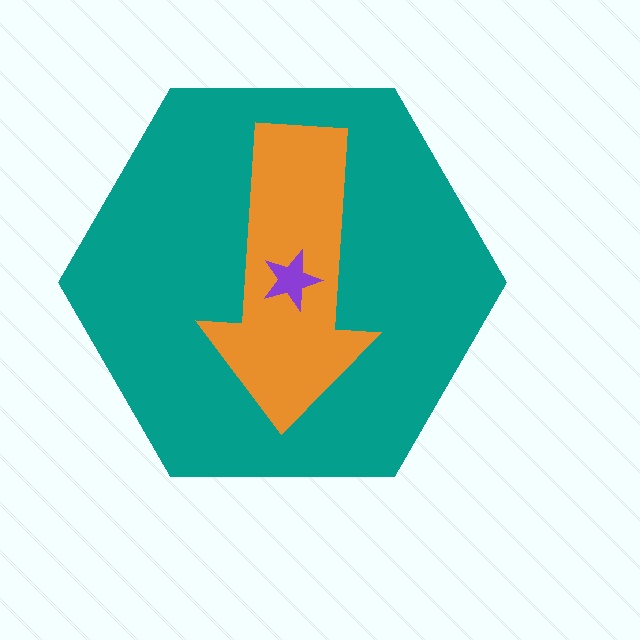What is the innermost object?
The purple star.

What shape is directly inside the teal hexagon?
The orange arrow.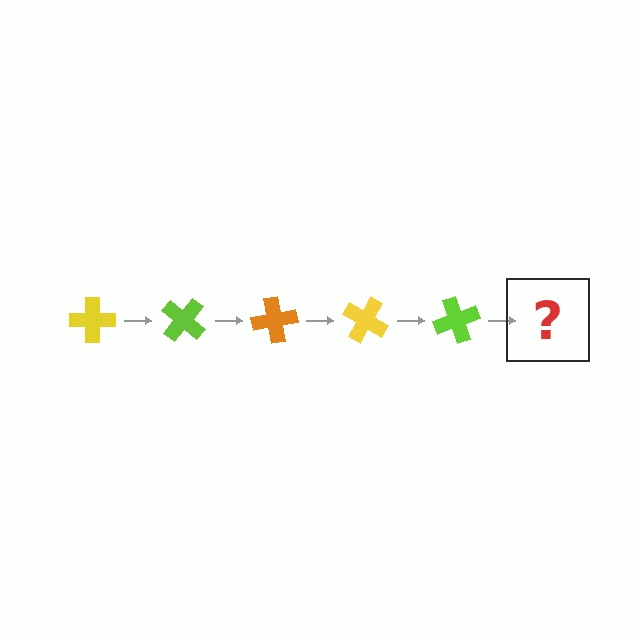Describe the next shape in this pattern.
It should be an orange cross, rotated 200 degrees from the start.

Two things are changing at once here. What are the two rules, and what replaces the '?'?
The two rules are that it rotates 40 degrees each step and the color cycles through yellow, lime, and orange. The '?' should be an orange cross, rotated 200 degrees from the start.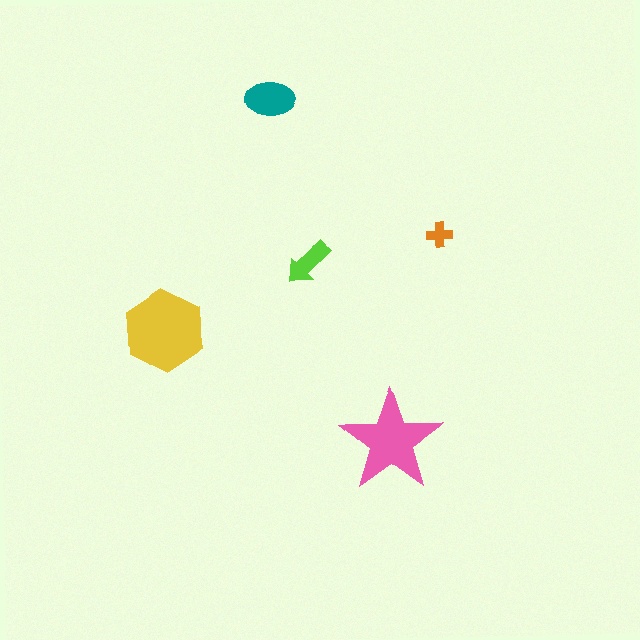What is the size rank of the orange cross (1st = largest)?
5th.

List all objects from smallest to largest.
The orange cross, the lime arrow, the teal ellipse, the pink star, the yellow hexagon.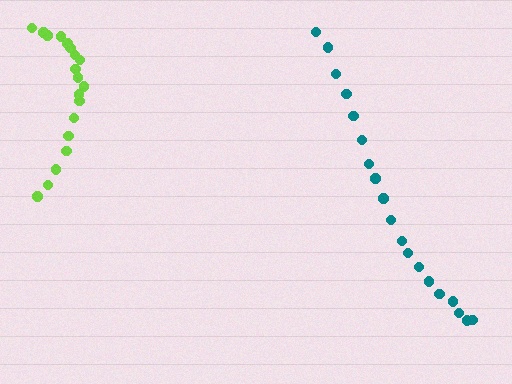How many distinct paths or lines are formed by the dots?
There are 2 distinct paths.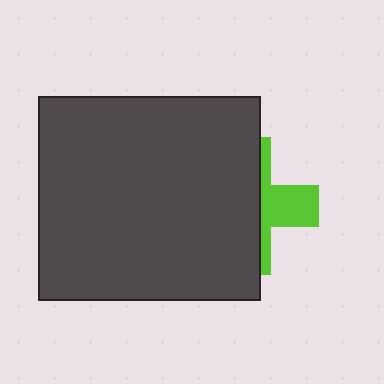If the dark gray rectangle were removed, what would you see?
You would see the complete lime cross.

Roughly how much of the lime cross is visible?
A small part of it is visible (roughly 35%).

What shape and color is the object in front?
The object in front is a dark gray rectangle.